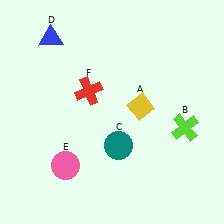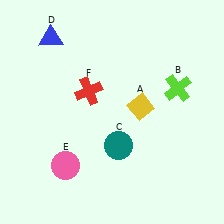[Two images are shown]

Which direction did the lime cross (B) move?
The lime cross (B) moved up.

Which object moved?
The lime cross (B) moved up.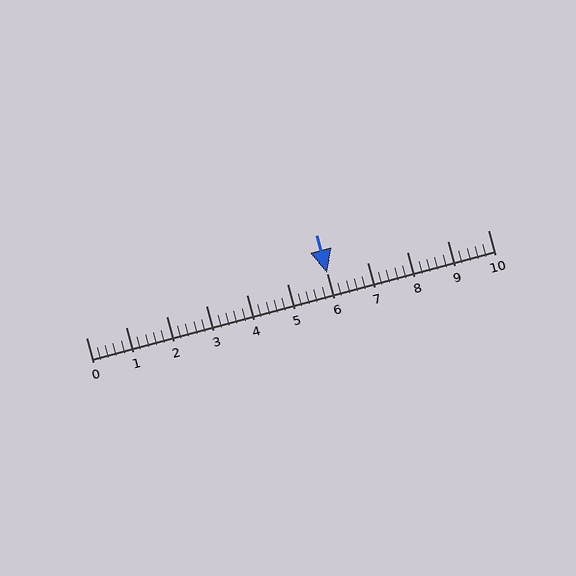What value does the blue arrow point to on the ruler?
The blue arrow points to approximately 6.0.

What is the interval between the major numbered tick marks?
The major tick marks are spaced 1 units apart.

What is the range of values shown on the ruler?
The ruler shows values from 0 to 10.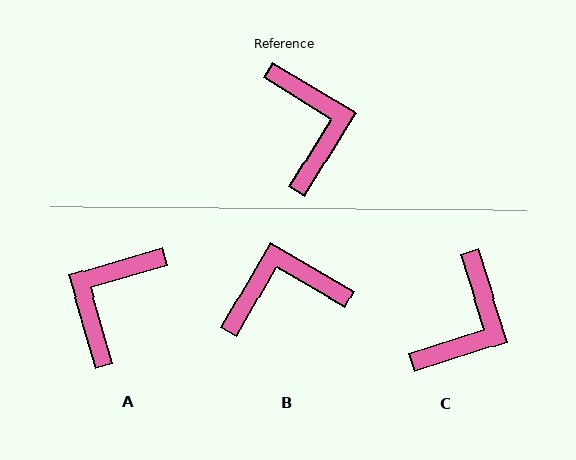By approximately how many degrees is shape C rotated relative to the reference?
Approximately 41 degrees clockwise.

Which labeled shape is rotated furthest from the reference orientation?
A, about 138 degrees away.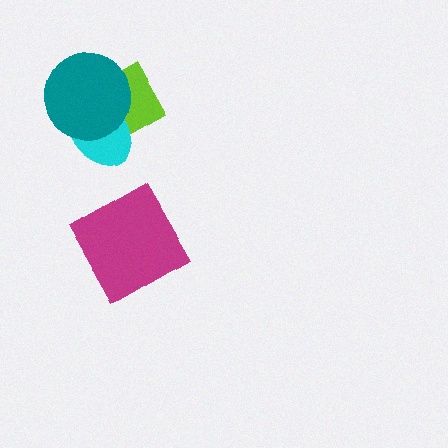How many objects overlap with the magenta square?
0 objects overlap with the magenta square.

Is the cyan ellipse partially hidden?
Yes, it is partially covered by another shape.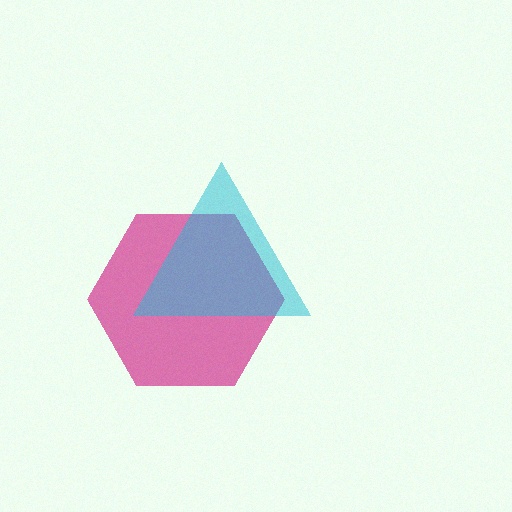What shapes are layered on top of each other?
The layered shapes are: a magenta hexagon, a cyan triangle.